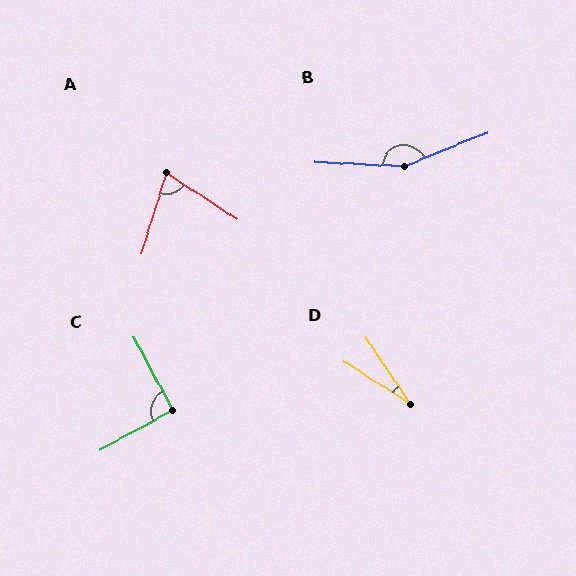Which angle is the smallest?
D, at approximately 24 degrees.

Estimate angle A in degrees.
Approximately 74 degrees.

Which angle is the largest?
B, at approximately 155 degrees.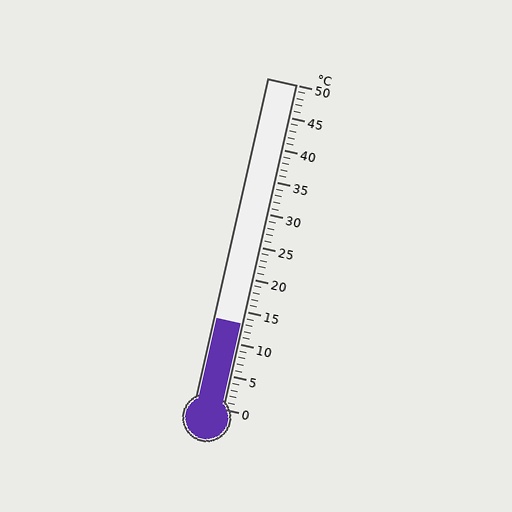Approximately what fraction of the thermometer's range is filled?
The thermometer is filled to approximately 25% of its range.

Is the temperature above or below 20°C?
The temperature is below 20°C.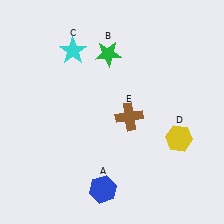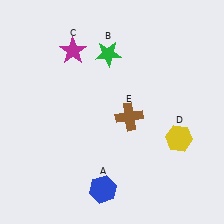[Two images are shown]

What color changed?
The star (C) changed from cyan in Image 1 to magenta in Image 2.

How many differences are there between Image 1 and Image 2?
There is 1 difference between the two images.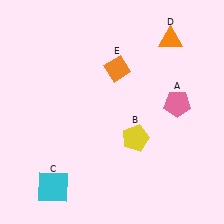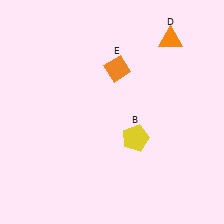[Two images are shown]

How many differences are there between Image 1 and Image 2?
There are 2 differences between the two images.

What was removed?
The pink pentagon (A), the cyan square (C) were removed in Image 2.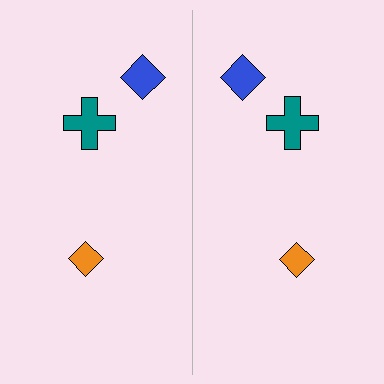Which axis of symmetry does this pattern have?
The pattern has a vertical axis of symmetry running through the center of the image.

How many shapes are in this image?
There are 6 shapes in this image.